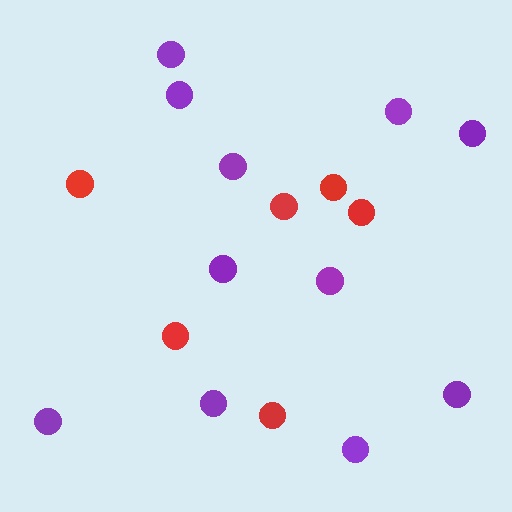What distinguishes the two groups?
There are 2 groups: one group of red circles (6) and one group of purple circles (11).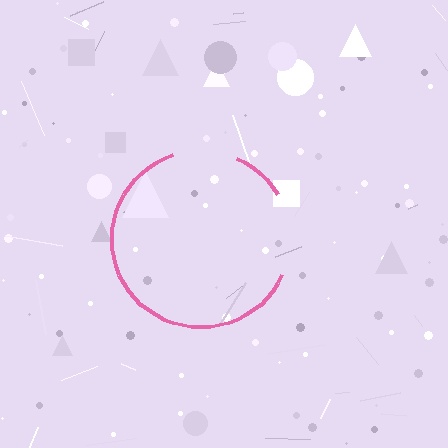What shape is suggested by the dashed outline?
The dashed outline suggests a circle.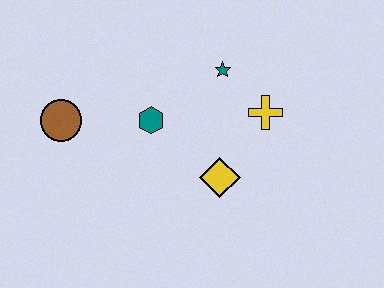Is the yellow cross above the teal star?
No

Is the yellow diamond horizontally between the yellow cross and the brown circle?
Yes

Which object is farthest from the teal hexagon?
The yellow cross is farthest from the teal hexagon.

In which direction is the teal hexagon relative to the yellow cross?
The teal hexagon is to the left of the yellow cross.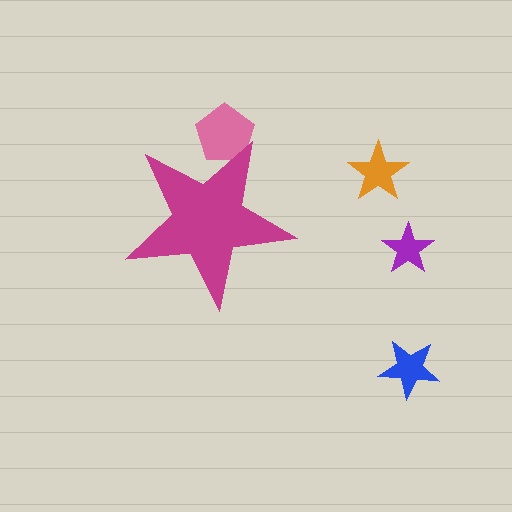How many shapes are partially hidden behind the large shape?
1 shape is partially hidden.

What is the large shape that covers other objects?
A magenta star.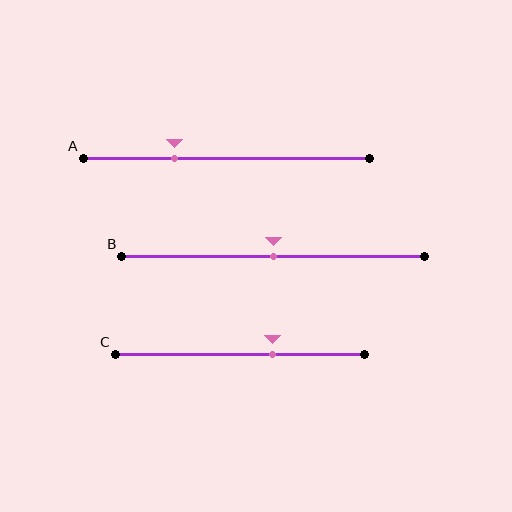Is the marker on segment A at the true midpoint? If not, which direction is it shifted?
No, the marker on segment A is shifted to the left by about 18% of the segment length.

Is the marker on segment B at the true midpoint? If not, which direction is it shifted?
Yes, the marker on segment B is at the true midpoint.